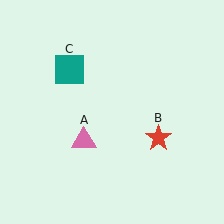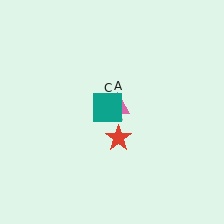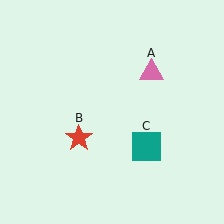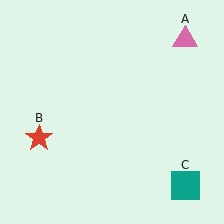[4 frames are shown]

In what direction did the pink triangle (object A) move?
The pink triangle (object A) moved up and to the right.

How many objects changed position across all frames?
3 objects changed position: pink triangle (object A), red star (object B), teal square (object C).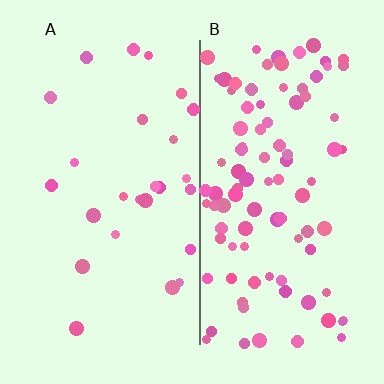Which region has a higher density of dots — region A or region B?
B (the right).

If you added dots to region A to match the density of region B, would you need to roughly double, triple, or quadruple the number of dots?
Approximately quadruple.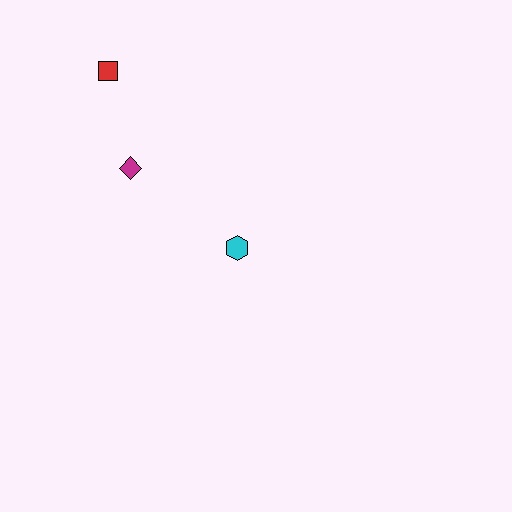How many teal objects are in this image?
There are no teal objects.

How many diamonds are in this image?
There is 1 diamond.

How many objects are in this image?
There are 3 objects.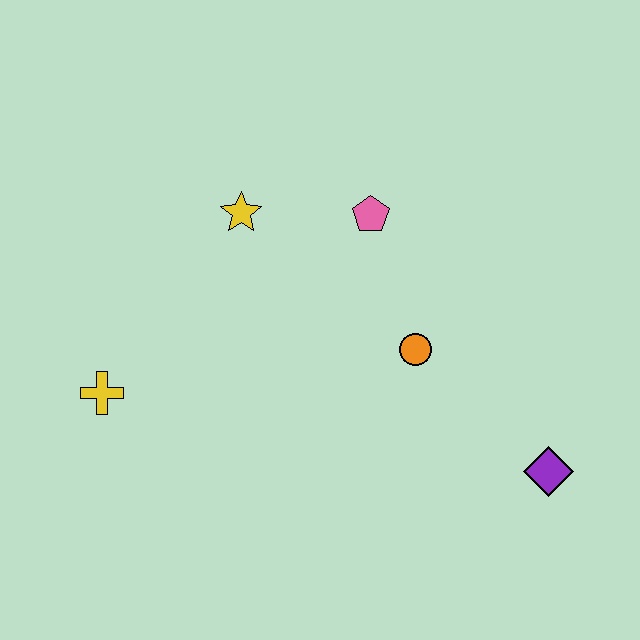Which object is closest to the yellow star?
The pink pentagon is closest to the yellow star.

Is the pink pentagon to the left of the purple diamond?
Yes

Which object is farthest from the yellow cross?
The purple diamond is farthest from the yellow cross.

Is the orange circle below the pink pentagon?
Yes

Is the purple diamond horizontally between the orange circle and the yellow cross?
No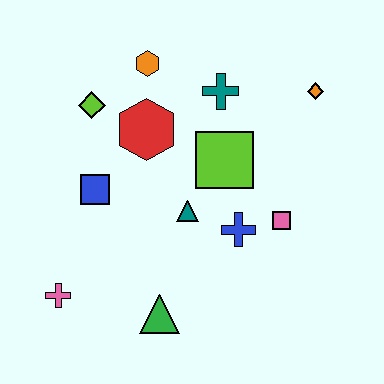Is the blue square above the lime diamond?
No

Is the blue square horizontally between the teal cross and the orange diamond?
No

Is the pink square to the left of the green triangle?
No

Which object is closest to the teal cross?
The lime square is closest to the teal cross.